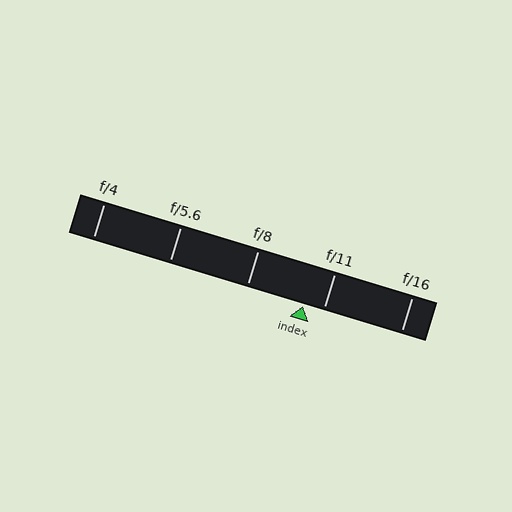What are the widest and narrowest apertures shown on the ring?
The widest aperture shown is f/4 and the narrowest is f/16.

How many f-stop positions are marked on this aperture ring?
There are 5 f-stop positions marked.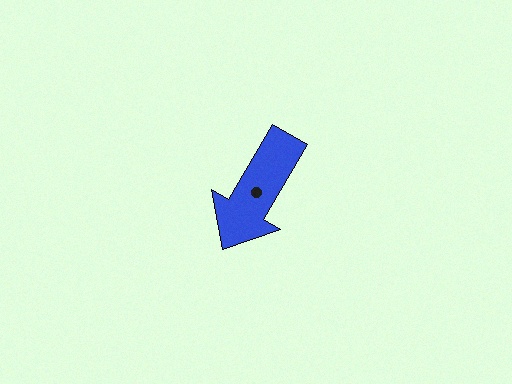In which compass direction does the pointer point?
Southwest.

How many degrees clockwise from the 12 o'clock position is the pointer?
Approximately 210 degrees.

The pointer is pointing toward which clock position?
Roughly 7 o'clock.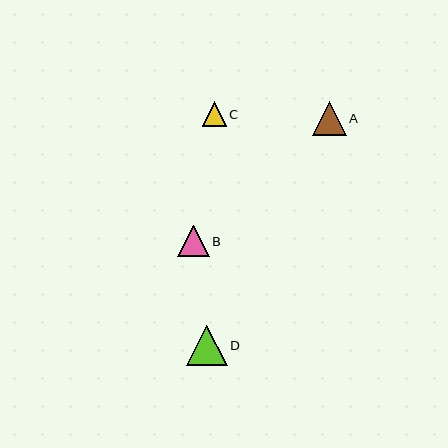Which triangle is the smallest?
Triangle C is the smallest with a size of approximately 24 pixels.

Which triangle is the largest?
Triangle D is the largest with a size of approximately 40 pixels.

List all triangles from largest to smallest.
From largest to smallest: D, A, B, C.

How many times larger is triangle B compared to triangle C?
Triangle B is approximately 1.3 times the size of triangle C.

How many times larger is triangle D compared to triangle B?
Triangle D is approximately 1.3 times the size of triangle B.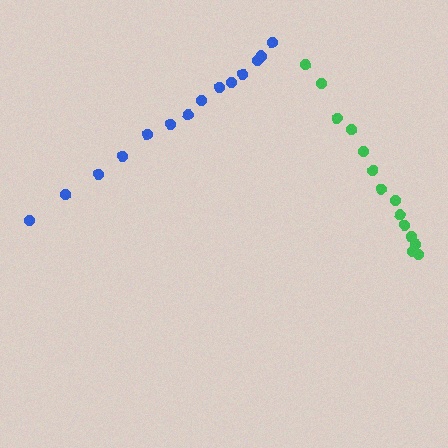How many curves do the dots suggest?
There are 2 distinct paths.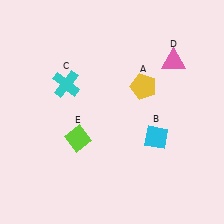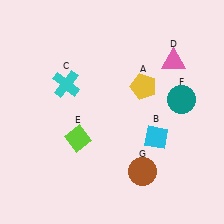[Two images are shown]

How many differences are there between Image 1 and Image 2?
There are 2 differences between the two images.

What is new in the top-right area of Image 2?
A teal circle (F) was added in the top-right area of Image 2.